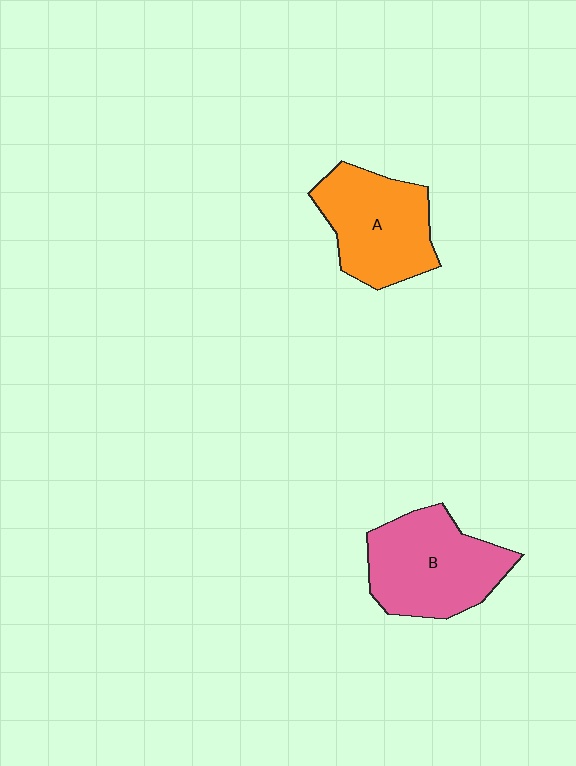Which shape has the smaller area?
Shape A (orange).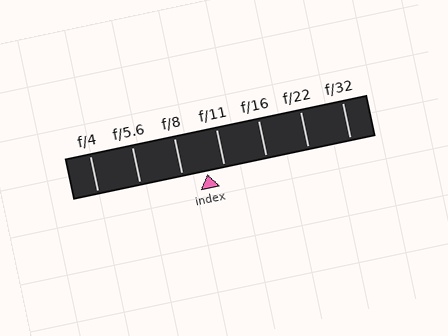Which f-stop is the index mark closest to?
The index mark is closest to f/11.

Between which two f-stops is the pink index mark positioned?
The index mark is between f/8 and f/11.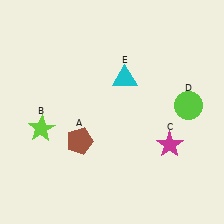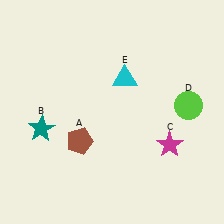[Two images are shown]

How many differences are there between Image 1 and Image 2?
There is 1 difference between the two images.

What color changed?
The star (B) changed from lime in Image 1 to teal in Image 2.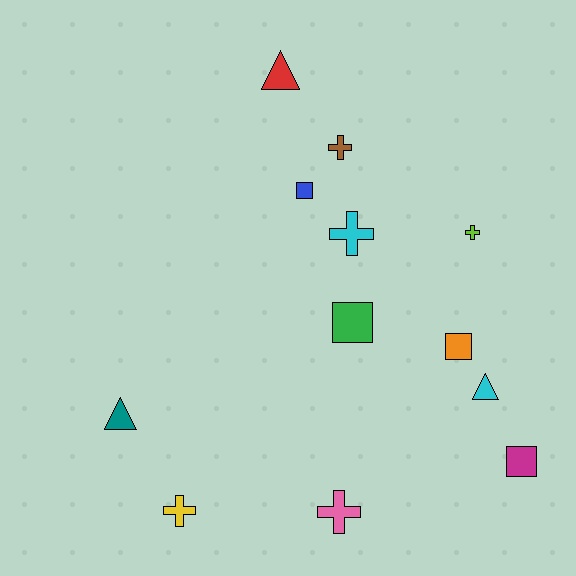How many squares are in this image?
There are 4 squares.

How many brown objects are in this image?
There is 1 brown object.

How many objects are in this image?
There are 12 objects.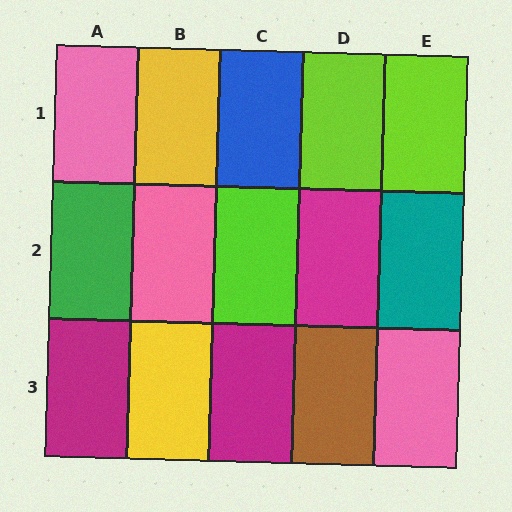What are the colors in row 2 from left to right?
Green, pink, lime, magenta, teal.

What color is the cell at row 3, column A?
Magenta.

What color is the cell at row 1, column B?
Yellow.